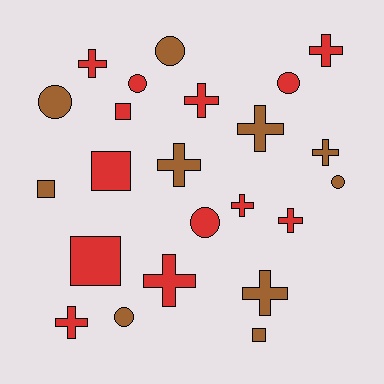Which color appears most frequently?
Red, with 13 objects.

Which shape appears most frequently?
Cross, with 11 objects.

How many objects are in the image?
There are 23 objects.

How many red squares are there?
There are 3 red squares.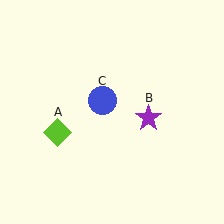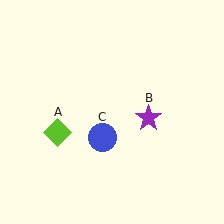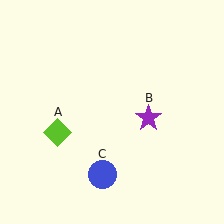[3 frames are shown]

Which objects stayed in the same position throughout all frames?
Lime diamond (object A) and purple star (object B) remained stationary.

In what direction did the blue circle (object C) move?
The blue circle (object C) moved down.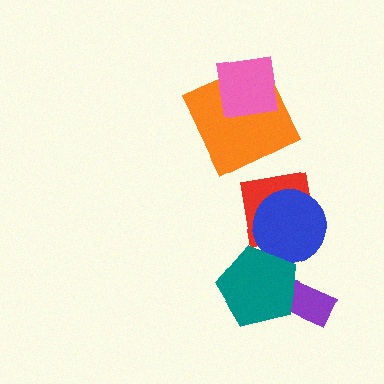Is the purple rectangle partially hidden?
Yes, it is partially covered by another shape.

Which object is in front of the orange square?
The pink square is in front of the orange square.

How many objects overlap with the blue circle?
2 objects overlap with the blue circle.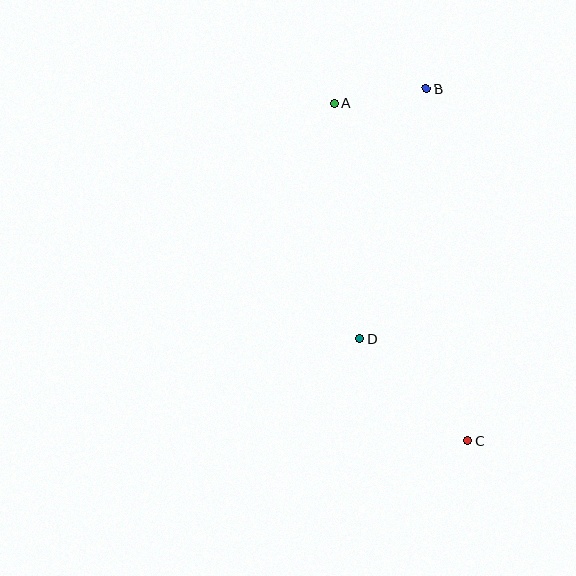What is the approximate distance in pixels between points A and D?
The distance between A and D is approximately 238 pixels.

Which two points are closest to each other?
Points A and B are closest to each other.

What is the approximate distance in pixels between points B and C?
The distance between B and C is approximately 354 pixels.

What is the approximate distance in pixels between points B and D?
The distance between B and D is approximately 259 pixels.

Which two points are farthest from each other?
Points A and C are farthest from each other.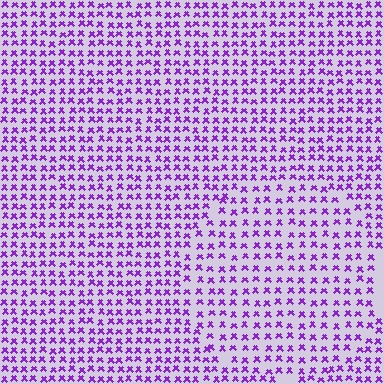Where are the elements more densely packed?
The elements are more densely packed outside the circle boundary.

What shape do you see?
I see a circle.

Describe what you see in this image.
The image contains small purple elements arranged at two different densities. A circle-shaped region is visible where the elements are less densely packed than the surrounding area.